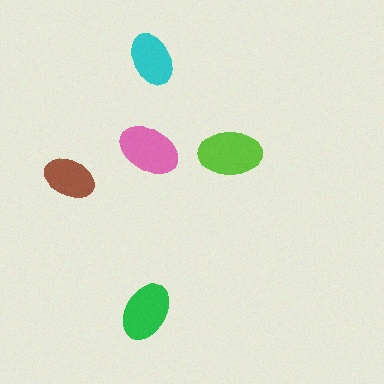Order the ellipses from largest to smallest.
the lime one, the pink one, the green one, the cyan one, the brown one.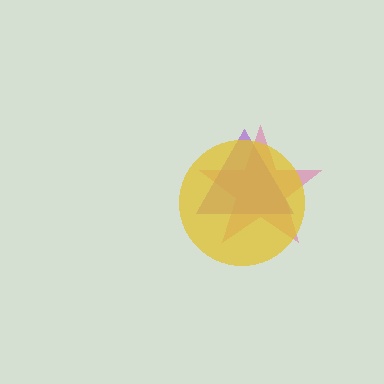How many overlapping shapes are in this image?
There are 3 overlapping shapes in the image.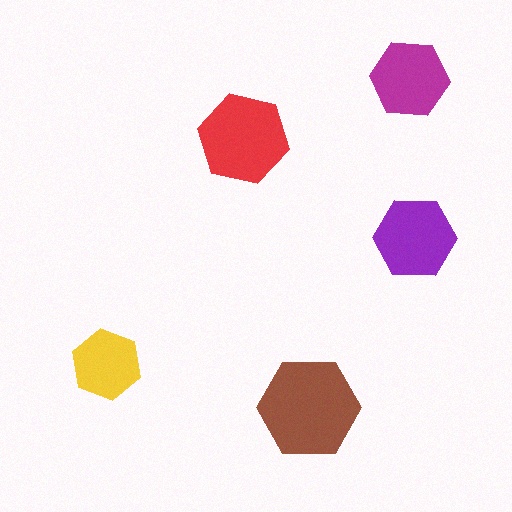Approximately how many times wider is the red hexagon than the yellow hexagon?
About 1.5 times wider.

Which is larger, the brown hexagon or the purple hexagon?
The brown one.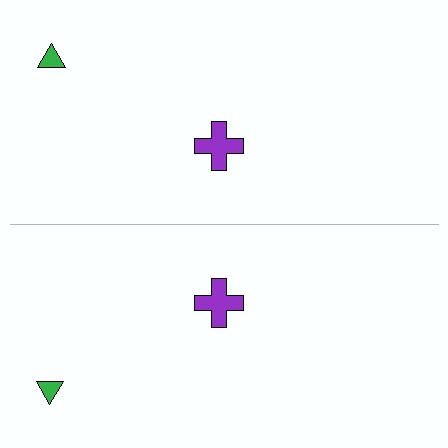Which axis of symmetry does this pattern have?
The pattern has a horizontal axis of symmetry running through the center of the image.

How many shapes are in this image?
There are 4 shapes in this image.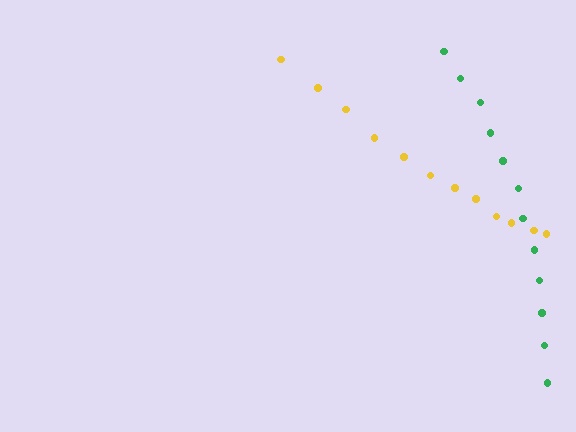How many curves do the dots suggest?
There are 2 distinct paths.